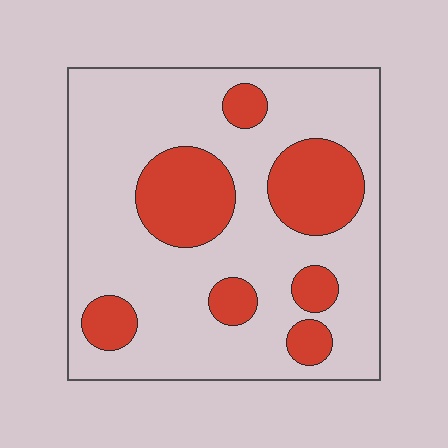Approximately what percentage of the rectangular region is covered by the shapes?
Approximately 25%.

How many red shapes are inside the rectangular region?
7.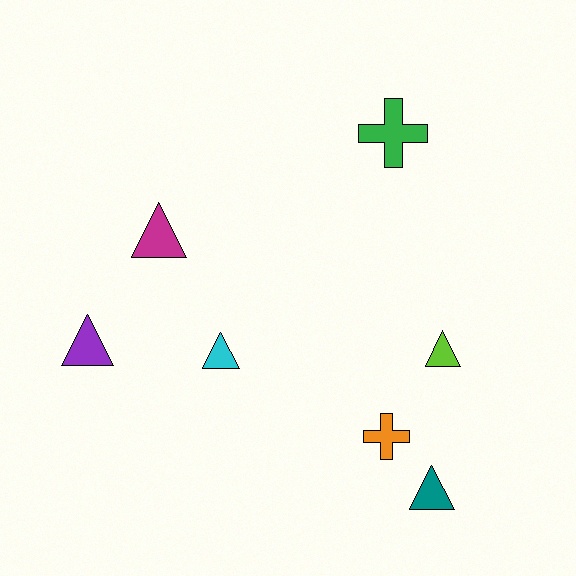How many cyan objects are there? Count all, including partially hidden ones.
There is 1 cyan object.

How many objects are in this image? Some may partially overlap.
There are 7 objects.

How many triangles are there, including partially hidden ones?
There are 5 triangles.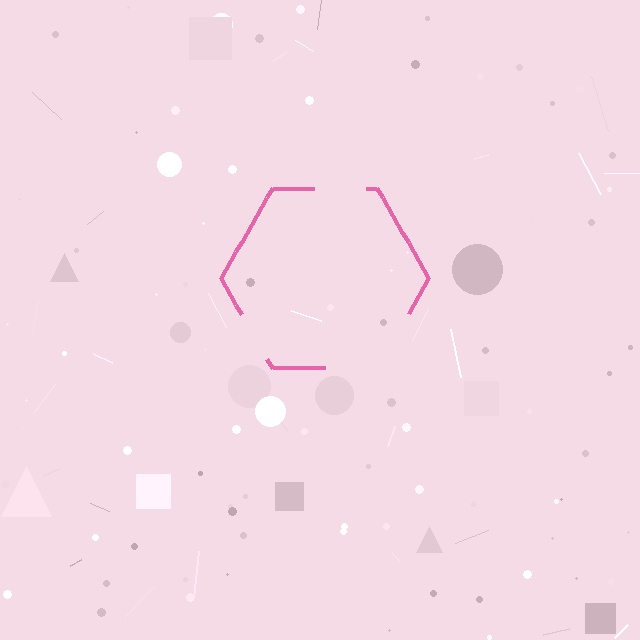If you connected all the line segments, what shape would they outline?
They would outline a hexagon.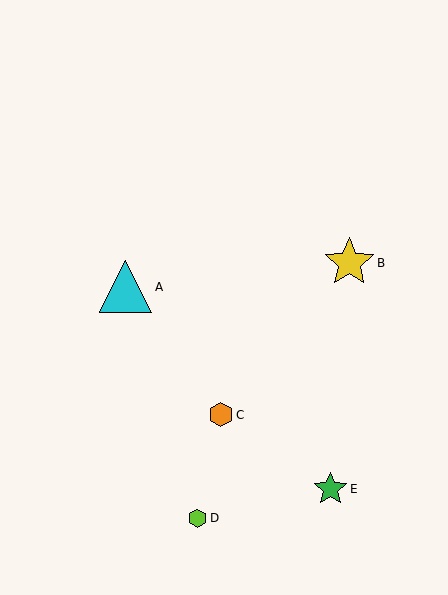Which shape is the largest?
The cyan triangle (labeled A) is the largest.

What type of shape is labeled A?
Shape A is a cyan triangle.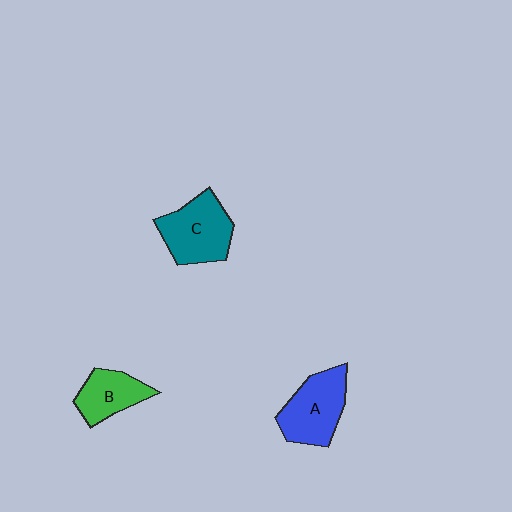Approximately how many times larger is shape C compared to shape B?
Approximately 1.4 times.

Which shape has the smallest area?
Shape B (green).